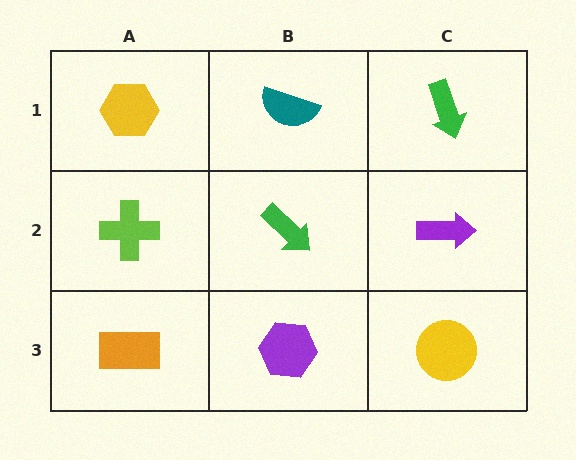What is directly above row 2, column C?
A green arrow.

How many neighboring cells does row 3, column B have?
3.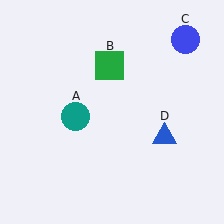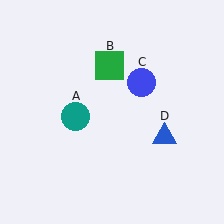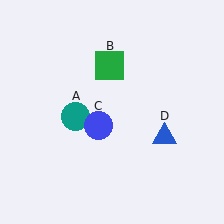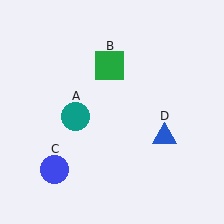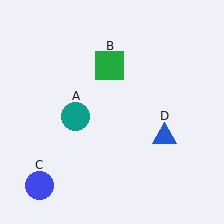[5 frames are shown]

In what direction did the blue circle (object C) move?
The blue circle (object C) moved down and to the left.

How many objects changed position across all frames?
1 object changed position: blue circle (object C).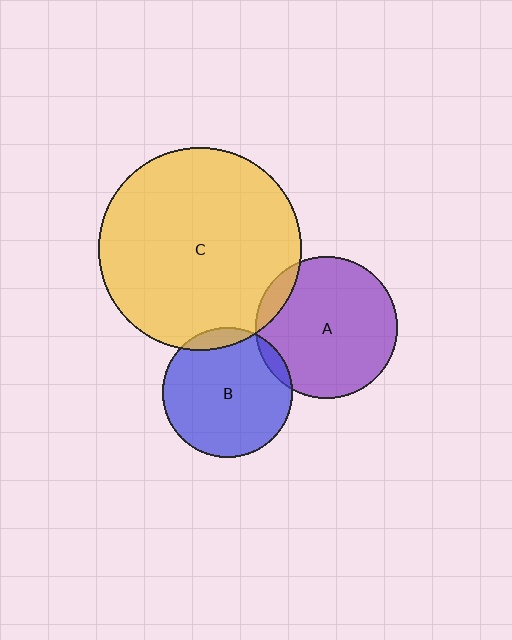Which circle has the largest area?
Circle C (yellow).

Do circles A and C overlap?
Yes.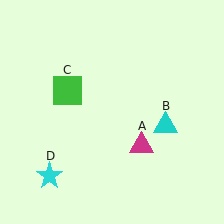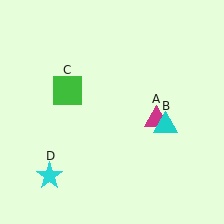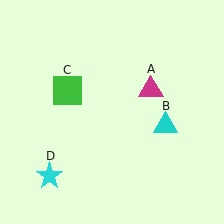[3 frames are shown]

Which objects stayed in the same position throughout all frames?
Cyan triangle (object B) and green square (object C) and cyan star (object D) remained stationary.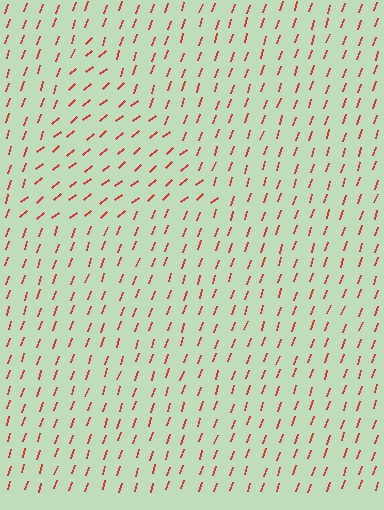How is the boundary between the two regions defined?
The boundary is defined purely by a change in line orientation (approximately 32 degrees difference). All lines are the same color and thickness.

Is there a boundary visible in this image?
Yes, there is a texture boundary formed by a change in line orientation.